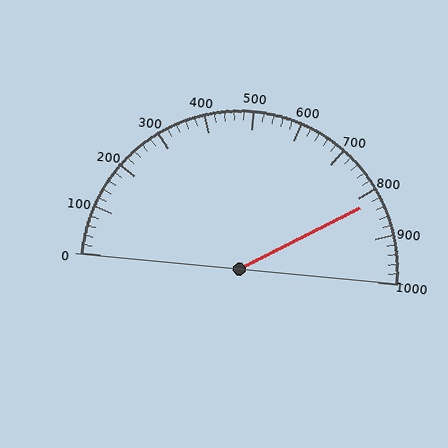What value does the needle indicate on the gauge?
The needle indicates approximately 820.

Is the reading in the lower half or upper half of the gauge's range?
The reading is in the upper half of the range (0 to 1000).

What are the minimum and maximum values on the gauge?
The gauge ranges from 0 to 1000.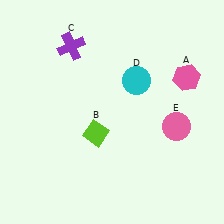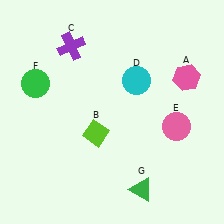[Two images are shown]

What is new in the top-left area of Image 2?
A green circle (F) was added in the top-left area of Image 2.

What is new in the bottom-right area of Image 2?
A green triangle (G) was added in the bottom-right area of Image 2.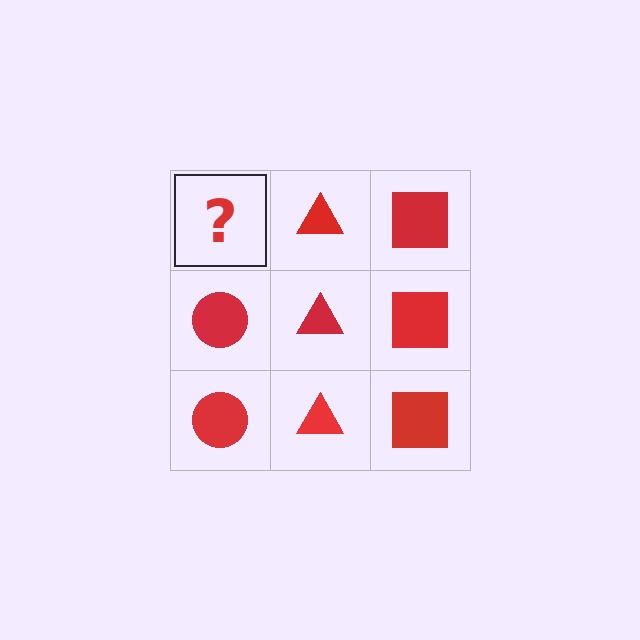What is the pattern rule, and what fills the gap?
The rule is that each column has a consistent shape. The gap should be filled with a red circle.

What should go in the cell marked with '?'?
The missing cell should contain a red circle.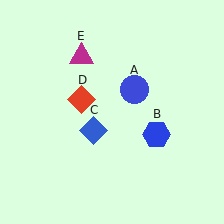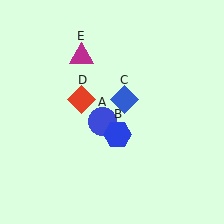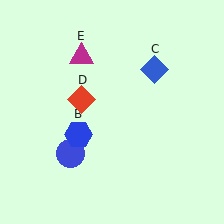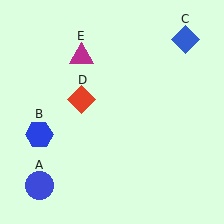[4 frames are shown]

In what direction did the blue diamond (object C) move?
The blue diamond (object C) moved up and to the right.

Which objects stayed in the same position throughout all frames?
Red diamond (object D) and magenta triangle (object E) remained stationary.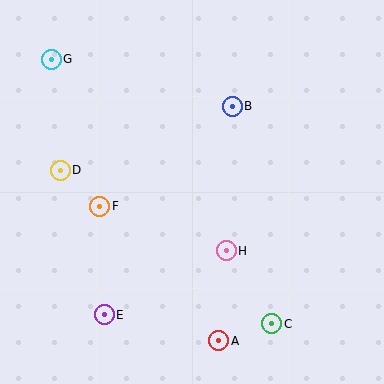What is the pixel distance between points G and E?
The distance between G and E is 261 pixels.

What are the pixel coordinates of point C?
Point C is at (272, 324).